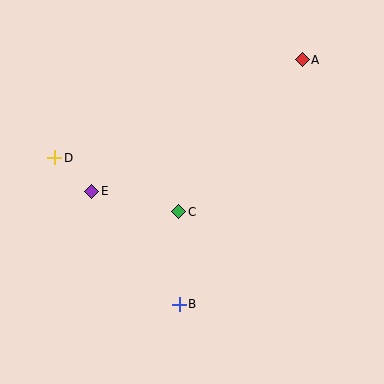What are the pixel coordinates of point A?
Point A is at (302, 60).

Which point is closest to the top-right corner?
Point A is closest to the top-right corner.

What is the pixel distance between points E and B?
The distance between E and B is 143 pixels.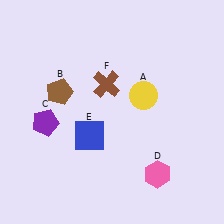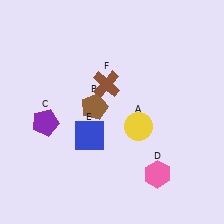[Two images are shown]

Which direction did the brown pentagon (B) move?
The brown pentagon (B) moved right.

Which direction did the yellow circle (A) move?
The yellow circle (A) moved down.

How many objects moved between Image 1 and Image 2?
2 objects moved between the two images.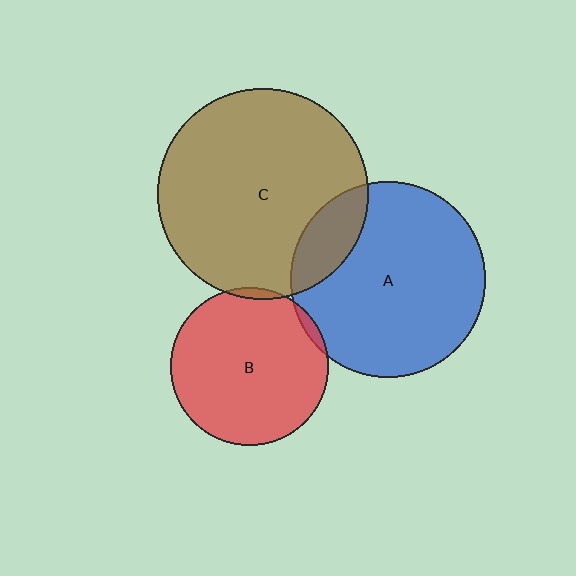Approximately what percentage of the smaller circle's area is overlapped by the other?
Approximately 5%.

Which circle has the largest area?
Circle C (brown).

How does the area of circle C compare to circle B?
Approximately 1.8 times.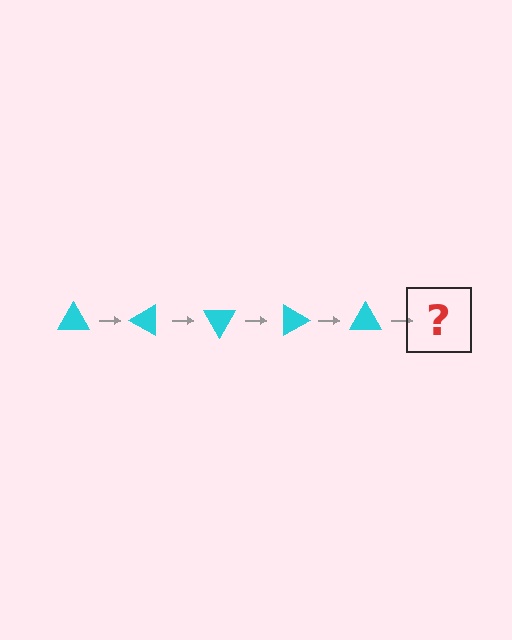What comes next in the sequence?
The next element should be a cyan triangle rotated 150 degrees.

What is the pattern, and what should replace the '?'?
The pattern is that the triangle rotates 30 degrees each step. The '?' should be a cyan triangle rotated 150 degrees.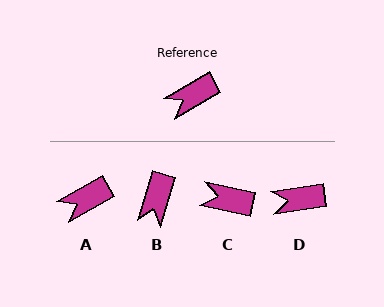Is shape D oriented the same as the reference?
No, it is off by about 22 degrees.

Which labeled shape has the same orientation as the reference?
A.